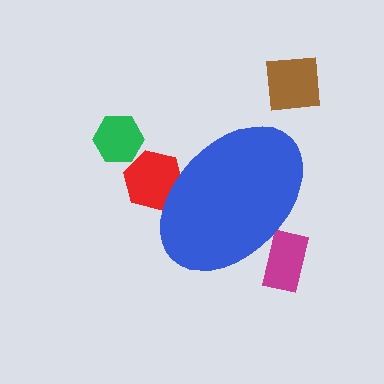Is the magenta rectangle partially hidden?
Yes, the magenta rectangle is partially hidden behind the blue ellipse.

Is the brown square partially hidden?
No, the brown square is fully visible.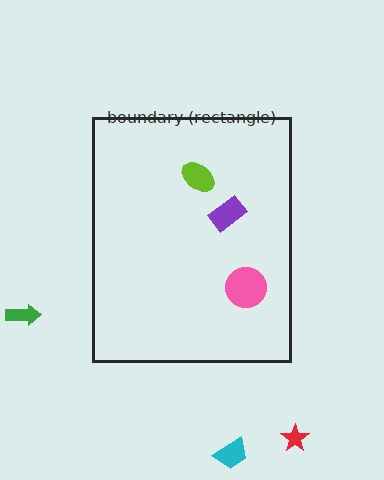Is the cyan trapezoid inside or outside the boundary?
Outside.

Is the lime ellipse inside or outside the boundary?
Inside.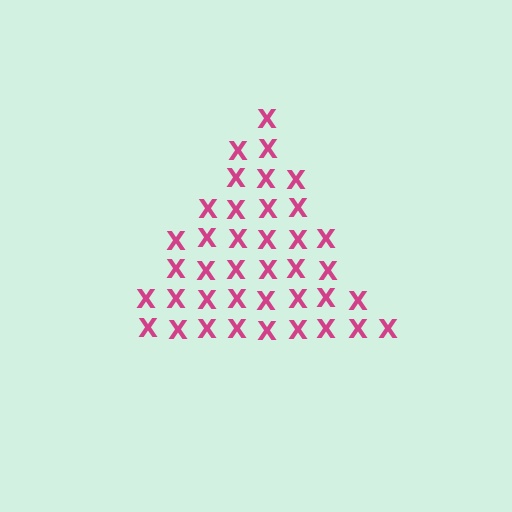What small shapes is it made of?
It is made of small letter X's.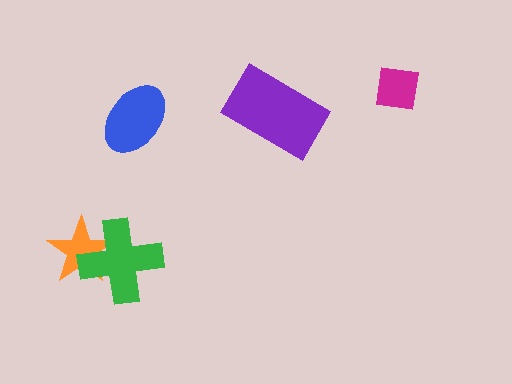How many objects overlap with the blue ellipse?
0 objects overlap with the blue ellipse.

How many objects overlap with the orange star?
1 object overlaps with the orange star.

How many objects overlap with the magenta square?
0 objects overlap with the magenta square.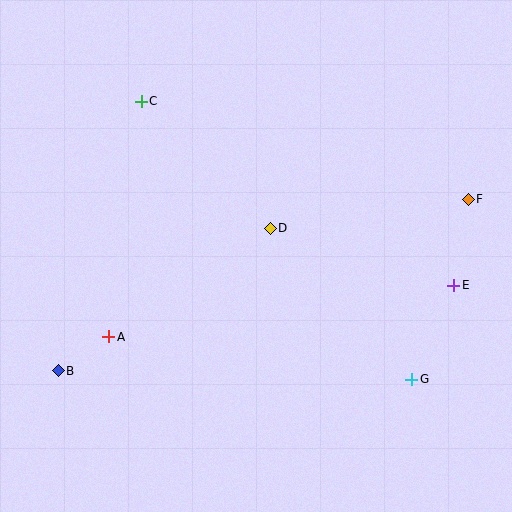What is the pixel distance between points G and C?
The distance between G and C is 388 pixels.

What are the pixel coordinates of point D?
Point D is at (270, 228).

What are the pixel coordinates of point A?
Point A is at (109, 337).